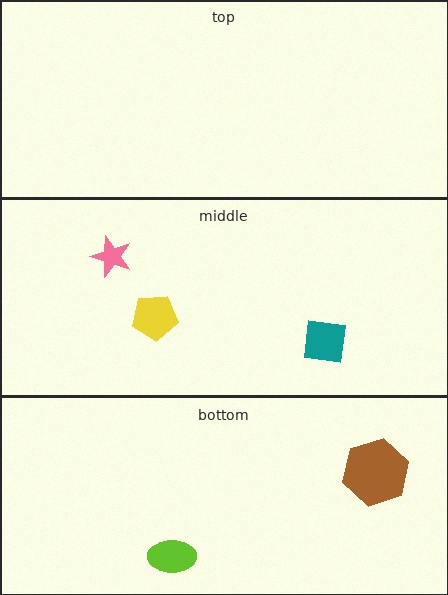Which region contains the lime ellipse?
The bottom region.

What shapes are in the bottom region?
The lime ellipse, the brown hexagon.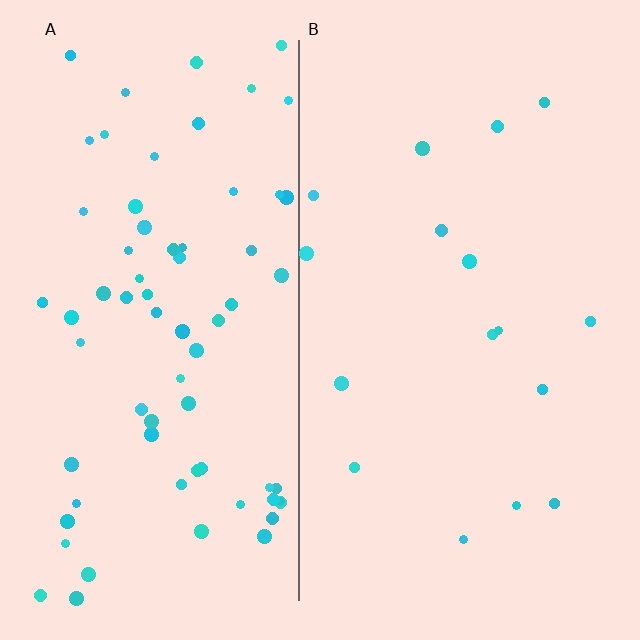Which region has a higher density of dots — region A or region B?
A (the left).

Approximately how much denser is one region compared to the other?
Approximately 4.2× — region A over region B.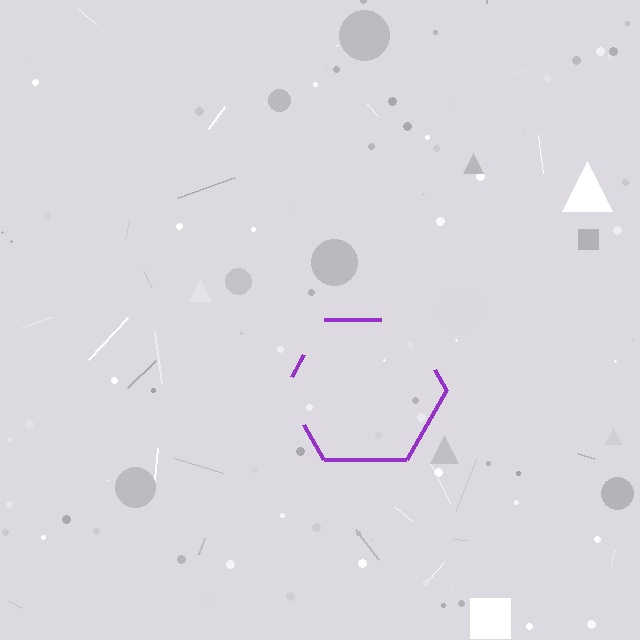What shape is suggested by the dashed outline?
The dashed outline suggests a hexagon.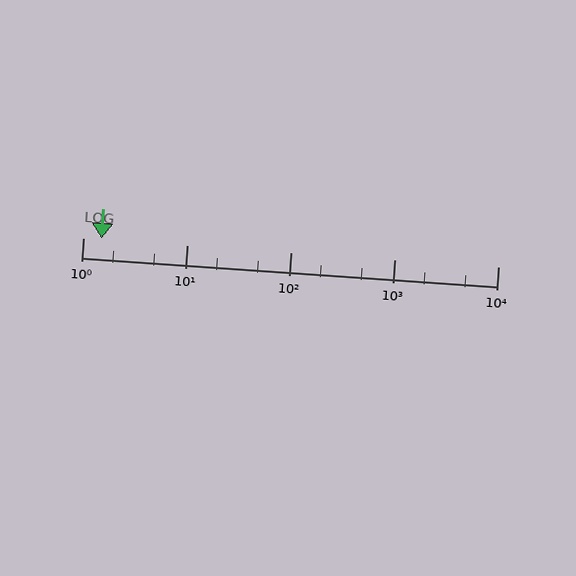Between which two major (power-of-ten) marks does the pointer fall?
The pointer is between 1 and 10.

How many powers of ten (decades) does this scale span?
The scale spans 4 decades, from 1 to 10000.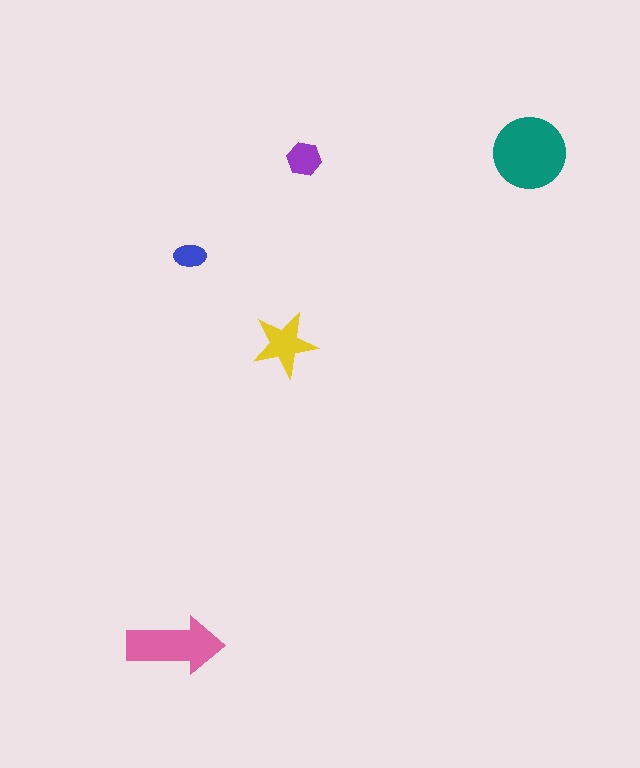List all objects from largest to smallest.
The teal circle, the pink arrow, the yellow star, the purple hexagon, the blue ellipse.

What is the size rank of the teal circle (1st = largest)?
1st.